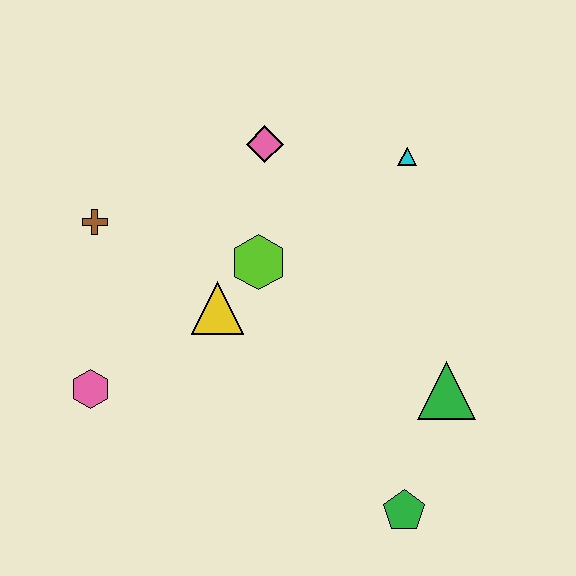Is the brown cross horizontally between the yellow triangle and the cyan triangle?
No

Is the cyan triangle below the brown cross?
No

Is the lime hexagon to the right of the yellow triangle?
Yes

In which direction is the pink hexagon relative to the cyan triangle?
The pink hexagon is to the left of the cyan triangle.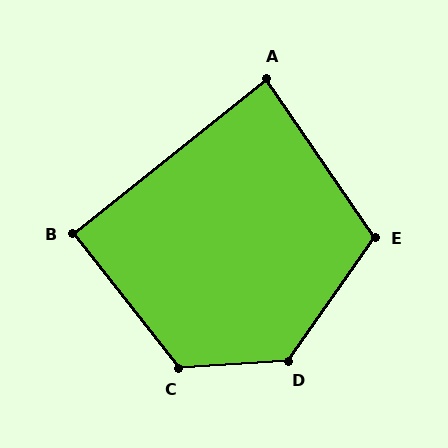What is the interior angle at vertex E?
Approximately 111 degrees (obtuse).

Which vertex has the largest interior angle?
D, at approximately 129 degrees.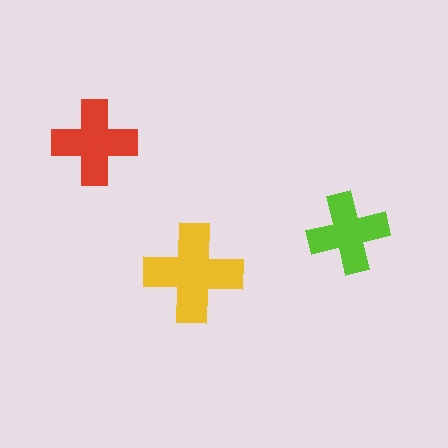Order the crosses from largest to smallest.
the yellow one, the red one, the lime one.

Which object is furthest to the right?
The lime cross is rightmost.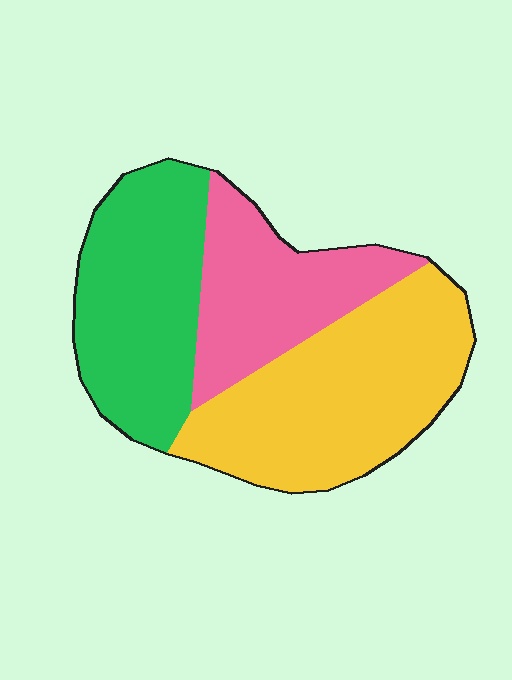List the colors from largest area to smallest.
From largest to smallest: yellow, green, pink.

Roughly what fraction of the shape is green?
Green takes up between a sixth and a third of the shape.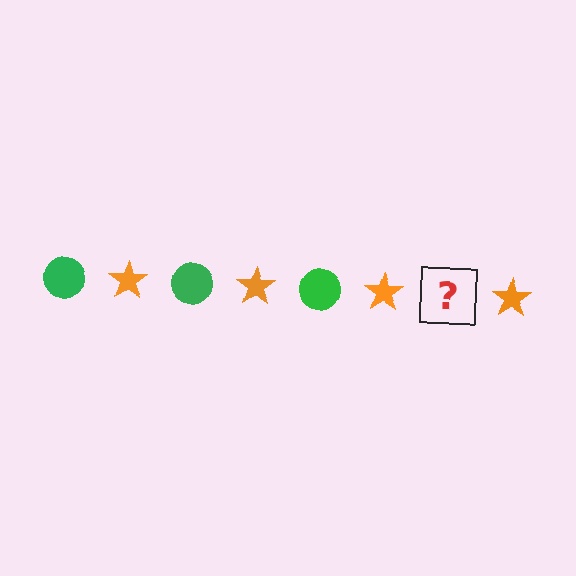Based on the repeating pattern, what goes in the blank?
The blank should be a green circle.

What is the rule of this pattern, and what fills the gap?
The rule is that the pattern alternates between green circle and orange star. The gap should be filled with a green circle.